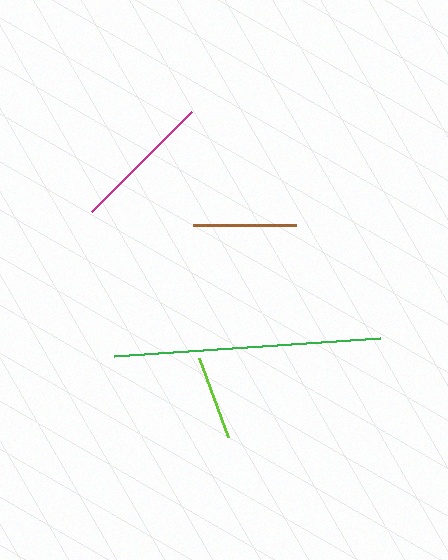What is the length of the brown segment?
The brown segment is approximately 103 pixels long.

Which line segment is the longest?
The green line is the longest at approximately 267 pixels.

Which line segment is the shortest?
The lime line is the shortest at approximately 84 pixels.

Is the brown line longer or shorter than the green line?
The green line is longer than the brown line.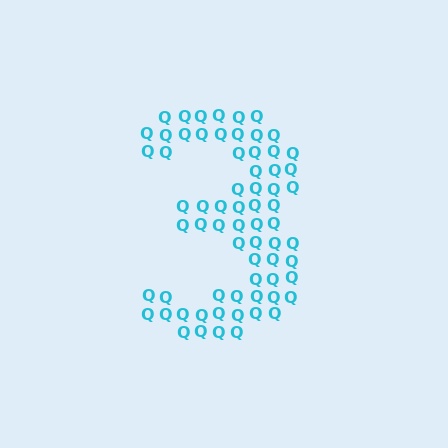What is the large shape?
The large shape is the digit 3.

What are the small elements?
The small elements are letter Q's.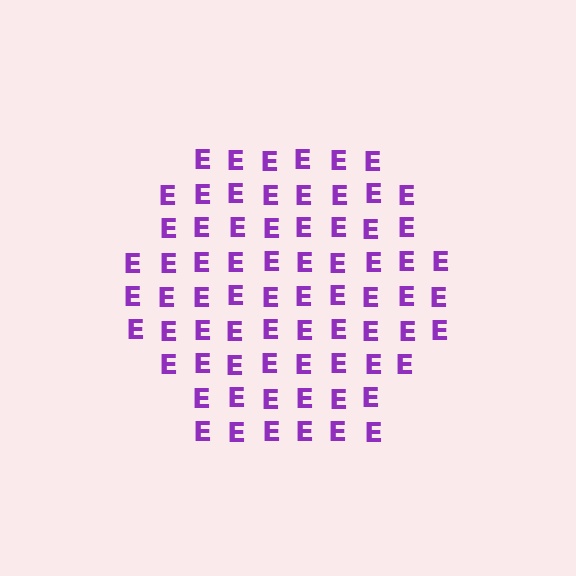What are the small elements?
The small elements are letter E's.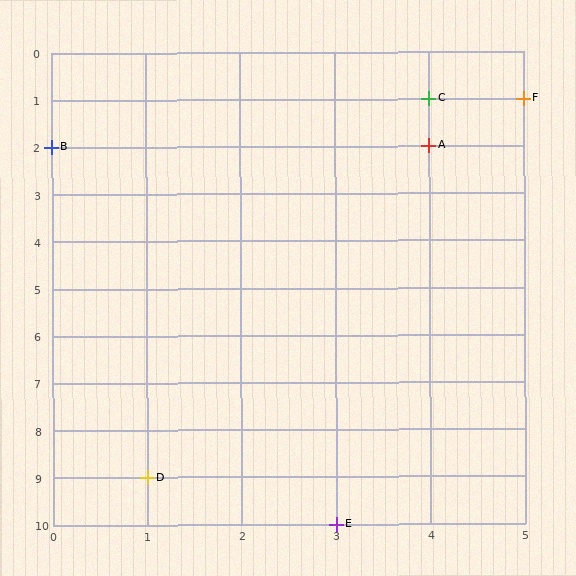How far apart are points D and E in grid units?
Points D and E are 2 columns and 1 row apart (about 2.2 grid units diagonally).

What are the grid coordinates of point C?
Point C is at grid coordinates (4, 1).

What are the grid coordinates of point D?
Point D is at grid coordinates (1, 9).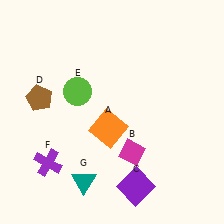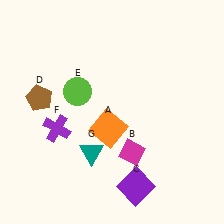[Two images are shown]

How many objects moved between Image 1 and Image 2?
2 objects moved between the two images.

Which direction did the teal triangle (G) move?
The teal triangle (G) moved up.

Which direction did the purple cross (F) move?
The purple cross (F) moved up.